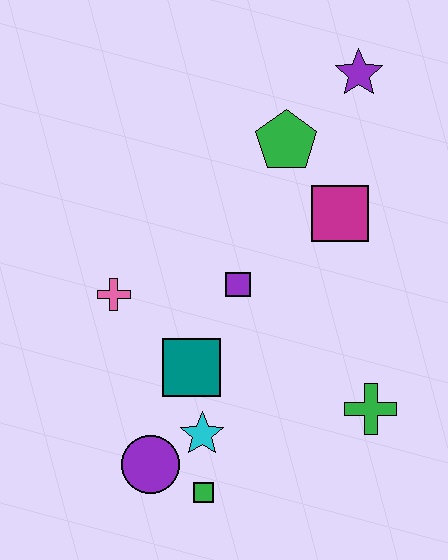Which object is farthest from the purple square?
The purple star is farthest from the purple square.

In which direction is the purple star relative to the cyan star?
The purple star is above the cyan star.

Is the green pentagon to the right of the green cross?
No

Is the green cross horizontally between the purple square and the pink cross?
No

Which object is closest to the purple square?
The teal square is closest to the purple square.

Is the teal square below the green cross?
No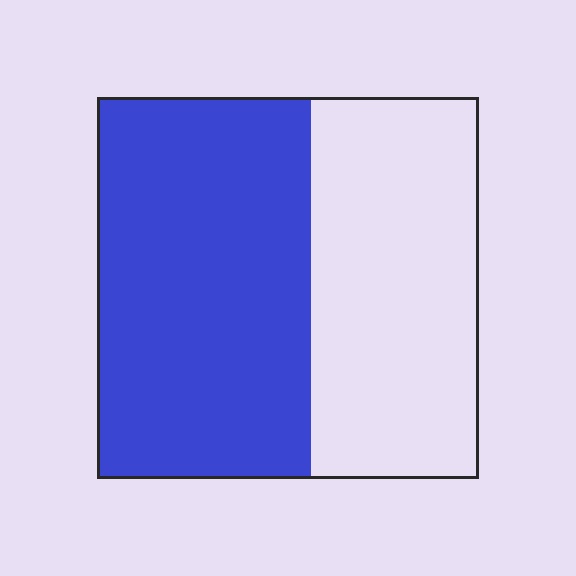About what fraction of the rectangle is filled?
About three fifths (3/5).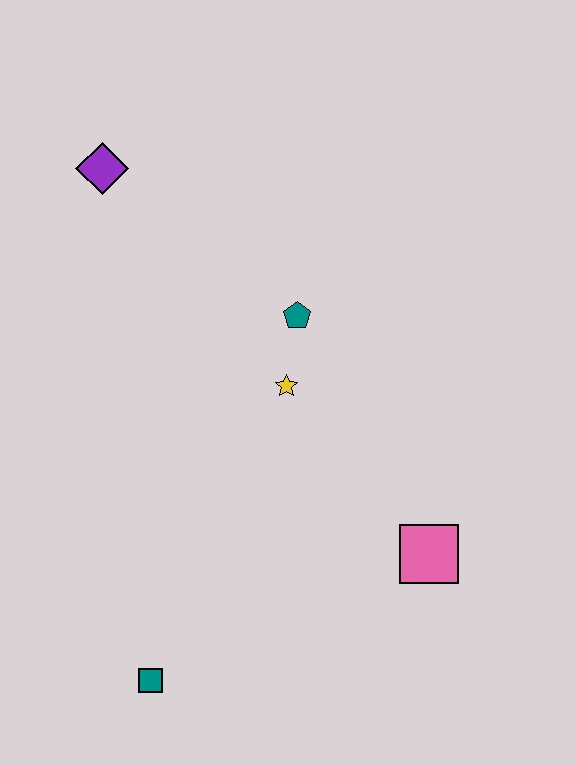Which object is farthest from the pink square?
The purple diamond is farthest from the pink square.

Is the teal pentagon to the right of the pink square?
No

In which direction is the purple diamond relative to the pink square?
The purple diamond is above the pink square.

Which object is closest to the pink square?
The yellow star is closest to the pink square.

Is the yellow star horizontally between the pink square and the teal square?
Yes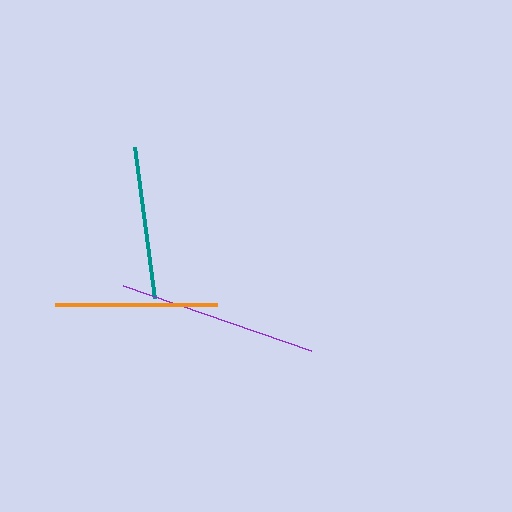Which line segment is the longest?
The purple line is the longest at approximately 199 pixels.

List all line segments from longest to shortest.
From longest to shortest: purple, orange, teal.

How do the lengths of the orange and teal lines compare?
The orange and teal lines are approximately the same length.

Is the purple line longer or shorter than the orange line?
The purple line is longer than the orange line.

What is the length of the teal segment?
The teal segment is approximately 153 pixels long.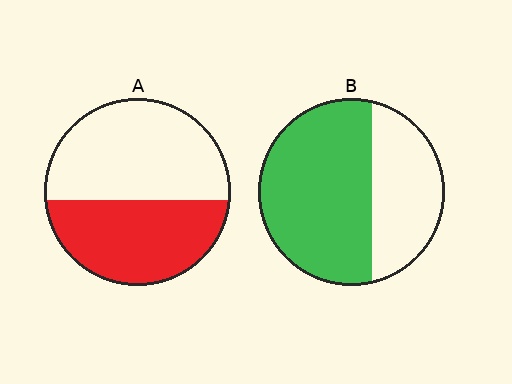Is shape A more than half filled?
No.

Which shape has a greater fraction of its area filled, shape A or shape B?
Shape B.